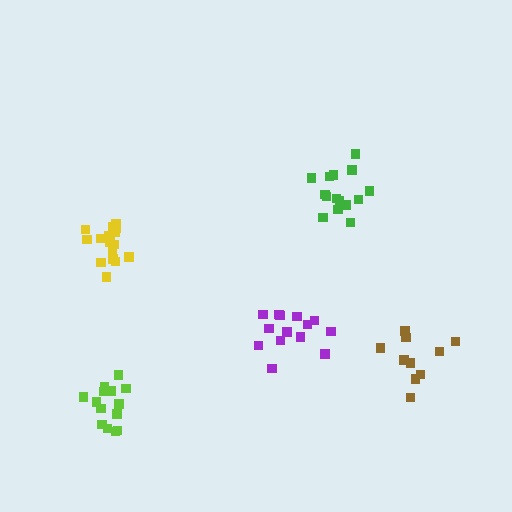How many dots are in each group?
Group 1: 14 dots, Group 2: 10 dots, Group 3: 16 dots, Group 4: 16 dots, Group 5: 14 dots (70 total).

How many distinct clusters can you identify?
There are 5 distinct clusters.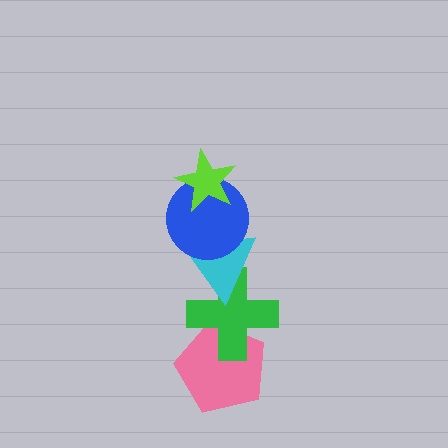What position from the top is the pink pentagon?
The pink pentagon is 5th from the top.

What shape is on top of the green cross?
The cyan triangle is on top of the green cross.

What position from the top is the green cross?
The green cross is 4th from the top.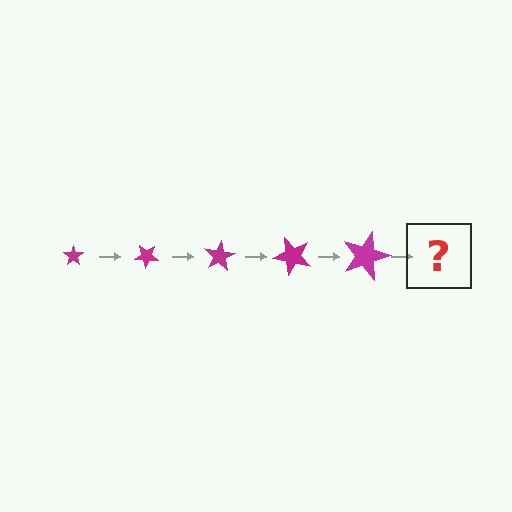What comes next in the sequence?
The next element should be a star, larger than the previous one and rotated 200 degrees from the start.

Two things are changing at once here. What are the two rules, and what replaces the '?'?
The two rules are that the star grows larger each step and it rotates 40 degrees each step. The '?' should be a star, larger than the previous one and rotated 200 degrees from the start.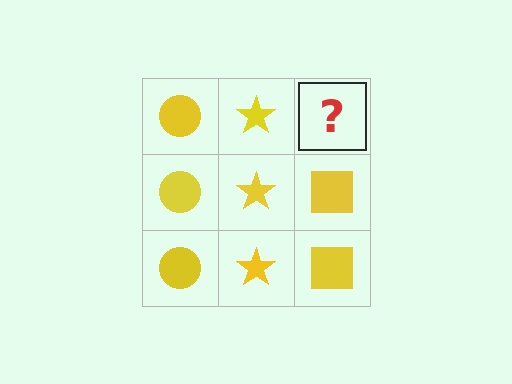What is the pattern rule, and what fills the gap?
The rule is that each column has a consistent shape. The gap should be filled with a yellow square.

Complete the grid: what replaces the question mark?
The question mark should be replaced with a yellow square.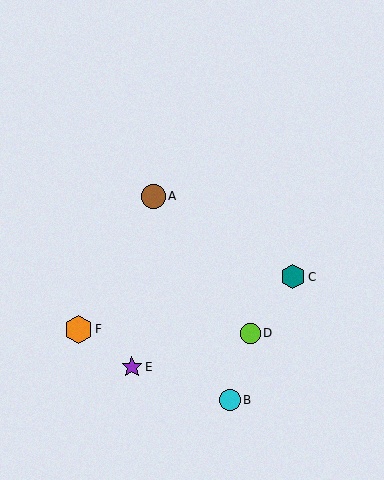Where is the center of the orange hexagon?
The center of the orange hexagon is at (79, 329).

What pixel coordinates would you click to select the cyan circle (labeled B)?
Click at (230, 400) to select the cyan circle B.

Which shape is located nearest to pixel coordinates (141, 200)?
The brown circle (labeled A) at (153, 196) is nearest to that location.